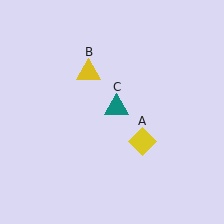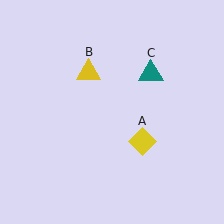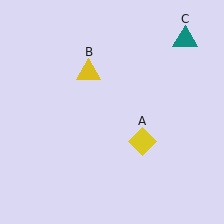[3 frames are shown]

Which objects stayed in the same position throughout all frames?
Yellow diamond (object A) and yellow triangle (object B) remained stationary.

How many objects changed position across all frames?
1 object changed position: teal triangle (object C).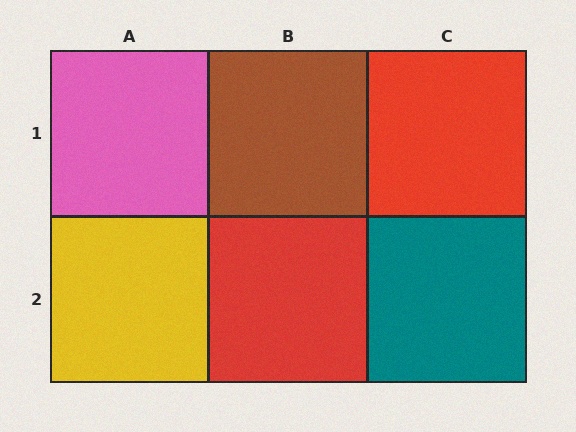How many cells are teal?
1 cell is teal.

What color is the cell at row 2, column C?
Teal.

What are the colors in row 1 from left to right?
Pink, brown, red.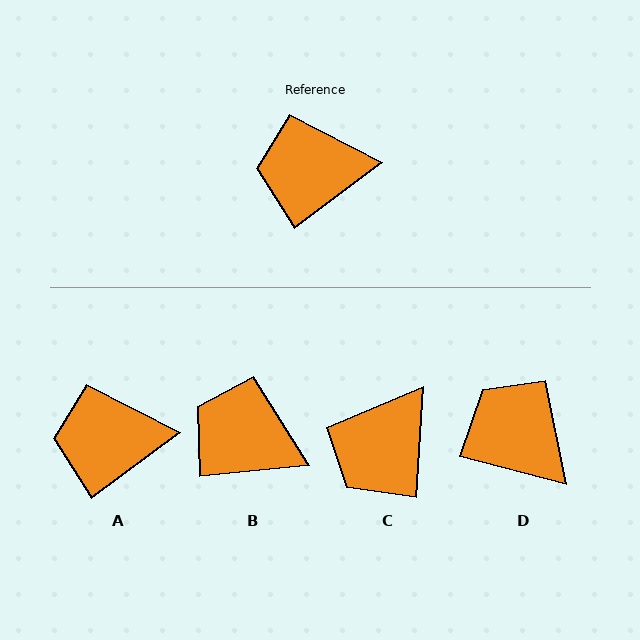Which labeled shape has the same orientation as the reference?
A.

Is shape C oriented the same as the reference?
No, it is off by about 50 degrees.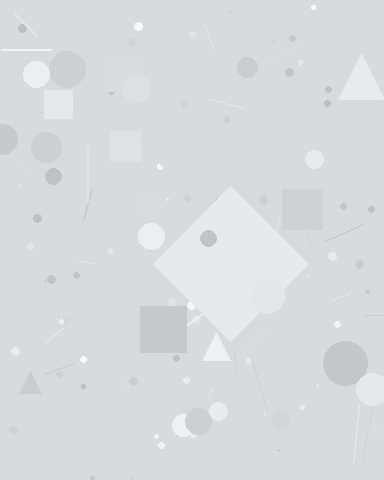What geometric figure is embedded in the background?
A diamond is embedded in the background.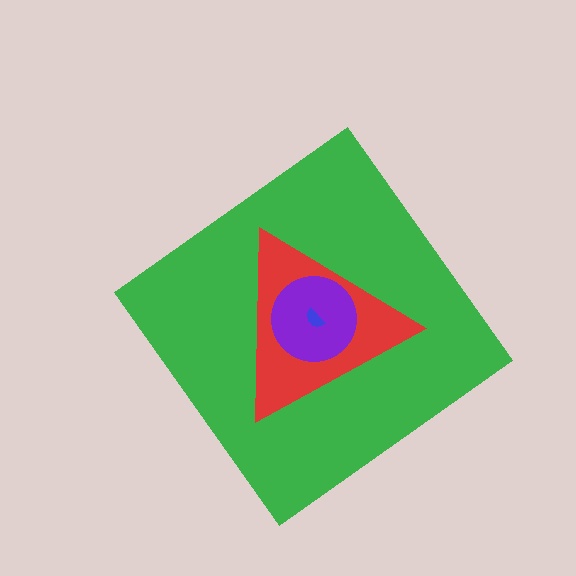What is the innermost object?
The blue semicircle.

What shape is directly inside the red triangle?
The purple circle.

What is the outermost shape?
The green diamond.